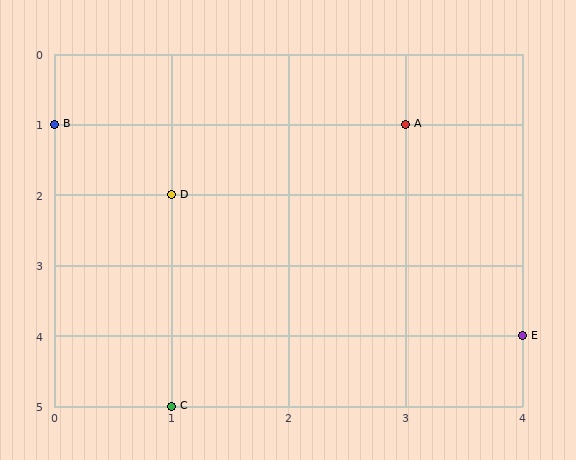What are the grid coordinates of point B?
Point B is at grid coordinates (0, 1).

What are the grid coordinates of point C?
Point C is at grid coordinates (1, 5).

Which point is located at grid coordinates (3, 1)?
Point A is at (3, 1).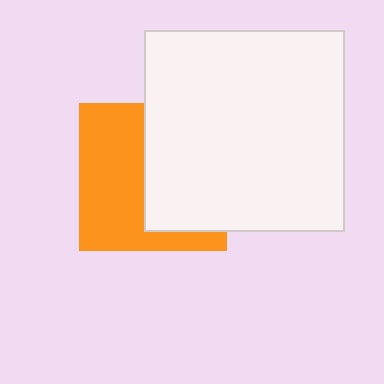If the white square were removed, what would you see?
You would see the complete orange square.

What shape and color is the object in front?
The object in front is a white square.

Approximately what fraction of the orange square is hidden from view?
Roughly 49% of the orange square is hidden behind the white square.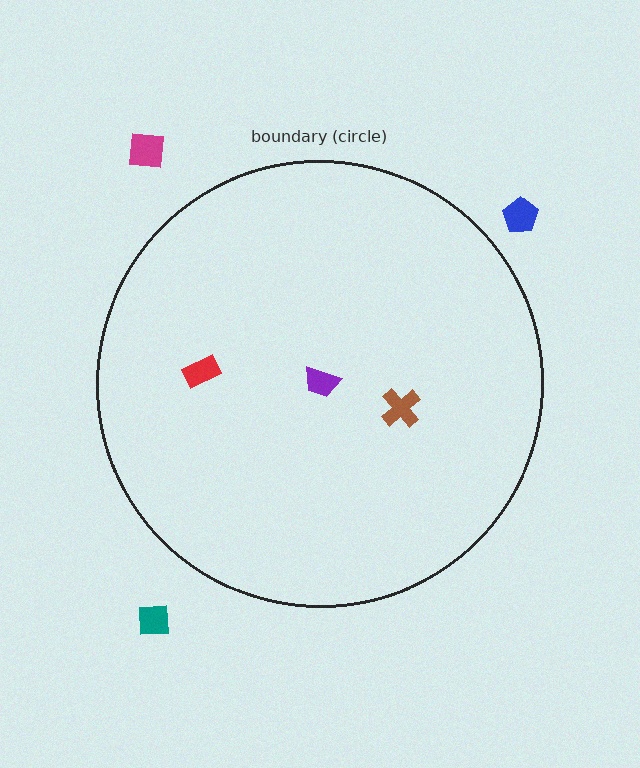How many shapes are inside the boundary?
3 inside, 3 outside.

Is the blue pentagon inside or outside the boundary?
Outside.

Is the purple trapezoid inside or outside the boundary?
Inside.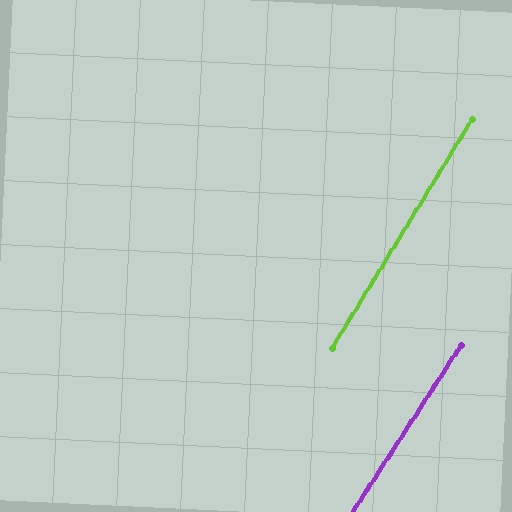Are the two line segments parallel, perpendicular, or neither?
Parallel — their directions differ by only 1.6°.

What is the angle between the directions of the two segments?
Approximately 2 degrees.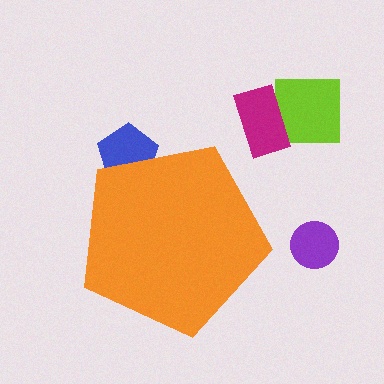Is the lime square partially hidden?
No, the lime square is fully visible.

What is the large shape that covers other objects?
An orange pentagon.